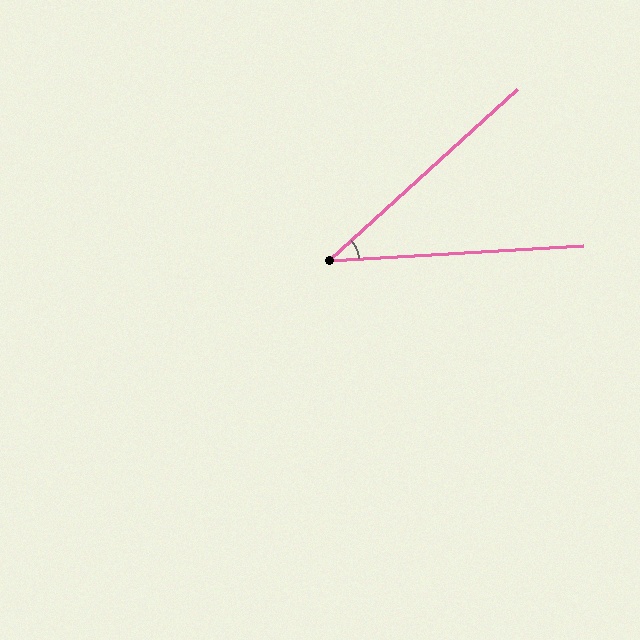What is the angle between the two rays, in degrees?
Approximately 39 degrees.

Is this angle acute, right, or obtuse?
It is acute.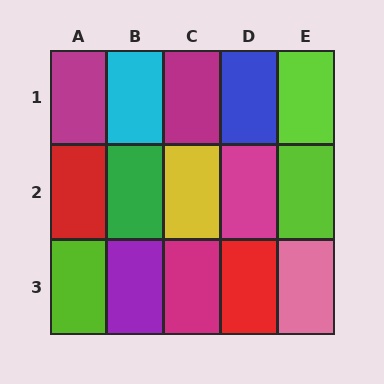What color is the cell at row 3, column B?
Purple.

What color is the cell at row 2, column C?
Yellow.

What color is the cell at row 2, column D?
Magenta.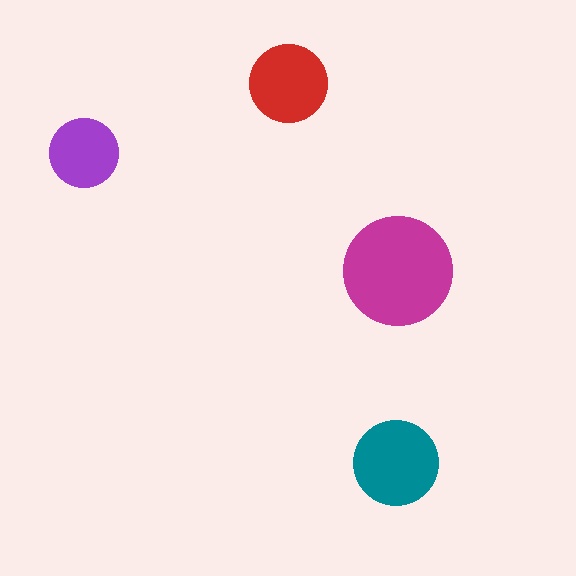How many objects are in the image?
There are 4 objects in the image.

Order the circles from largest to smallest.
the magenta one, the teal one, the red one, the purple one.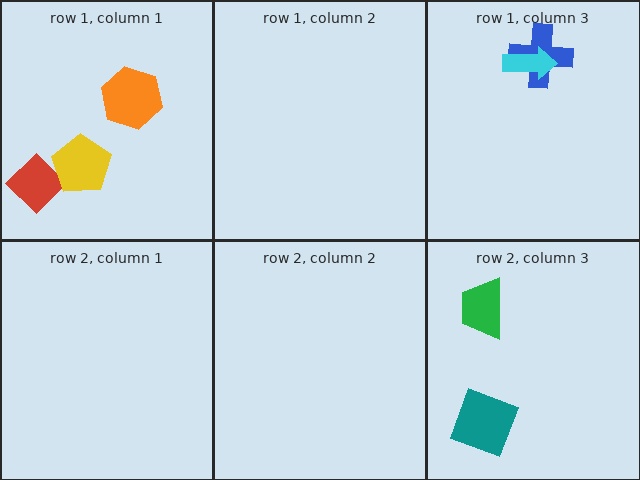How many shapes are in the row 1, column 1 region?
3.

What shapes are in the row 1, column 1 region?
The orange hexagon, the red diamond, the yellow pentagon.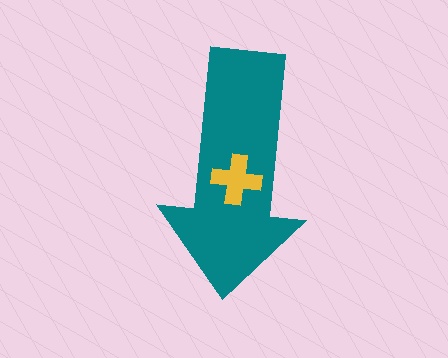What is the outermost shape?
The teal arrow.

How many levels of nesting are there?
2.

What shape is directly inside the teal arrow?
The yellow cross.